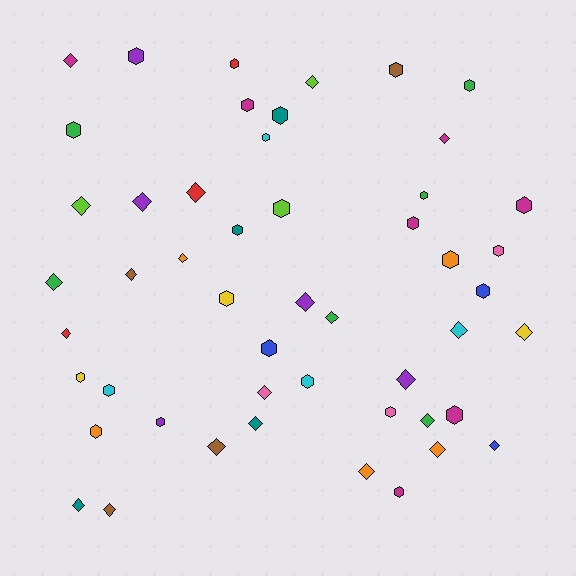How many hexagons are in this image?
There are 26 hexagons.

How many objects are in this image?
There are 50 objects.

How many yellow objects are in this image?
There are 3 yellow objects.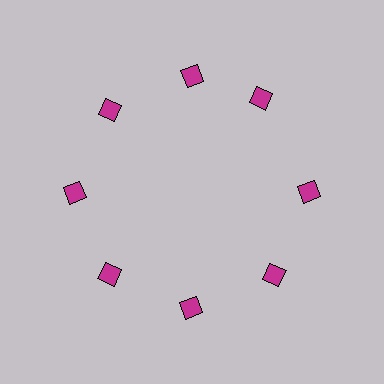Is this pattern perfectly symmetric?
No. The 8 magenta diamonds are arranged in a ring, but one element near the 2 o'clock position is rotated out of alignment along the ring, breaking the 8-fold rotational symmetry.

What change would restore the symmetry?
The symmetry would be restored by rotating it back into even spacing with its neighbors so that all 8 diamonds sit at equal angles and equal distance from the center.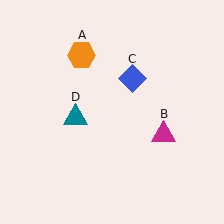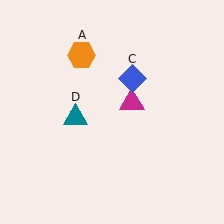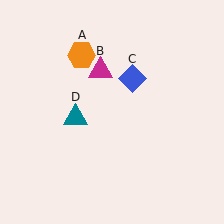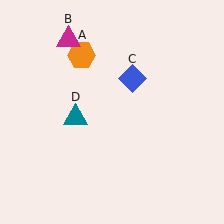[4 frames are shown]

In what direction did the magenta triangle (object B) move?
The magenta triangle (object B) moved up and to the left.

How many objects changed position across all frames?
1 object changed position: magenta triangle (object B).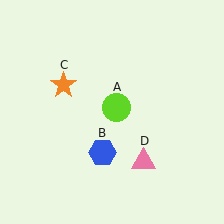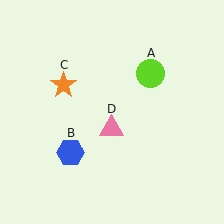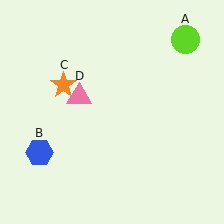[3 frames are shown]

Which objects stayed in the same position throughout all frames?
Orange star (object C) remained stationary.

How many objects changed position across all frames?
3 objects changed position: lime circle (object A), blue hexagon (object B), pink triangle (object D).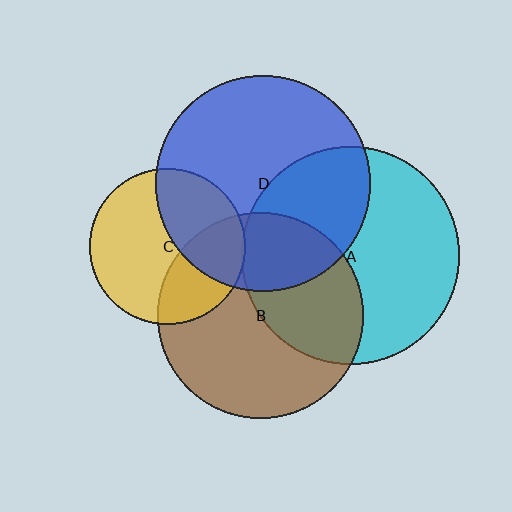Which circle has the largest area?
Circle A (cyan).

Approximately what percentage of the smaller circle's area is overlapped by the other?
Approximately 40%.